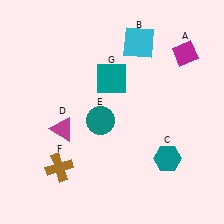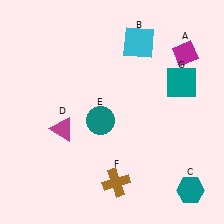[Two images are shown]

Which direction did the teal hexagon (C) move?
The teal hexagon (C) moved down.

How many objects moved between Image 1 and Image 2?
3 objects moved between the two images.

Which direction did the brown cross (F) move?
The brown cross (F) moved right.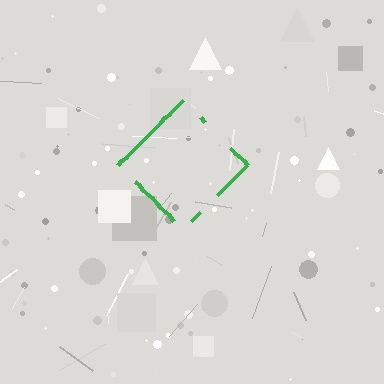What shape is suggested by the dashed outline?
The dashed outline suggests a diamond.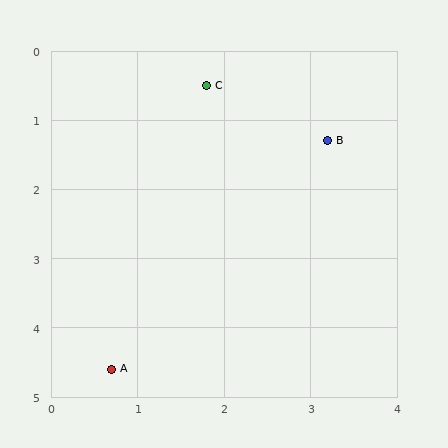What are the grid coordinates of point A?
Point A is at approximately (0.7, 4.6).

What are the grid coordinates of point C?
Point C is at approximately (1.8, 0.5).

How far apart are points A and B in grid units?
Points A and B are about 4.1 grid units apart.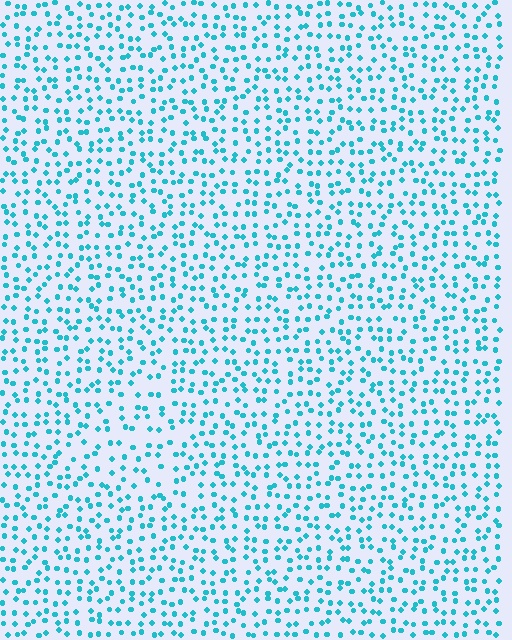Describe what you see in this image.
The image contains small cyan elements arranged at two different densities. A triangle-shaped region is visible where the elements are less densely packed than the surrounding area.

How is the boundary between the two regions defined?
The boundary is defined by a change in element density (approximately 1.5x ratio). All elements are the same color, size, and shape.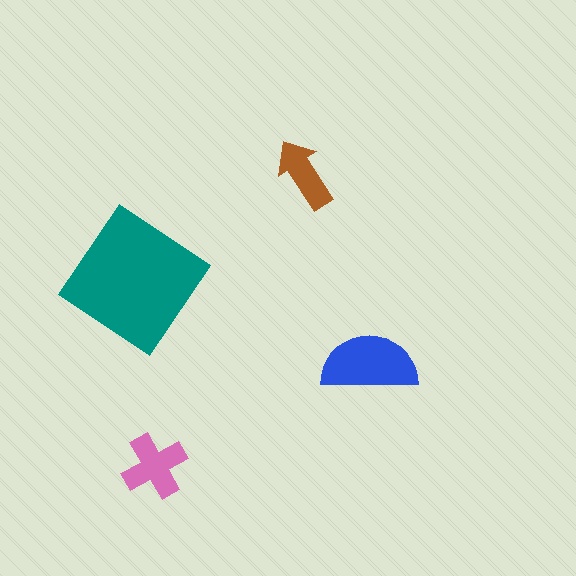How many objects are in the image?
There are 4 objects in the image.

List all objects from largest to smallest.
The teal diamond, the blue semicircle, the pink cross, the brown arrow.